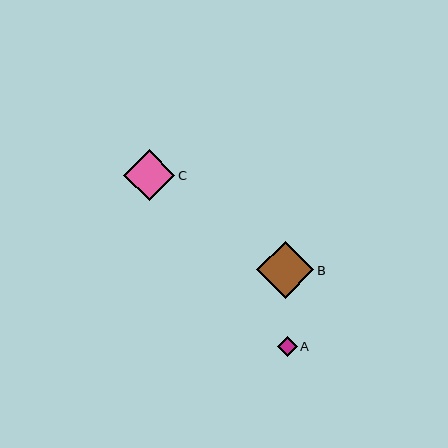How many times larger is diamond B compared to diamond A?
Diamond B is approximately 2.8 times the size of diamond A.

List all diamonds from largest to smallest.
From largest to smallest: B, C, A.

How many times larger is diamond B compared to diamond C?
Diamond B is approximately 1.1 times the size of diamond C.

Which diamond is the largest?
Diamond B is the largest with a size of approximately 57 pixels.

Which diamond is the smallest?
Diamond A is the smallest with a size of approximately 20 pixels.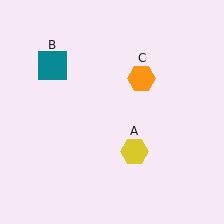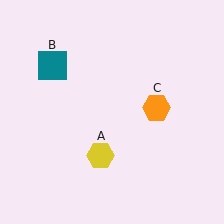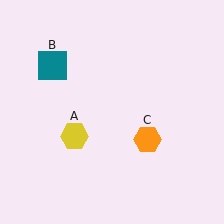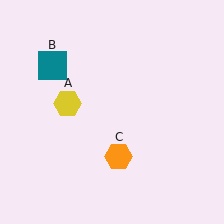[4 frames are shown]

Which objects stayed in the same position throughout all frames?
Teal square (object B) remained stationary.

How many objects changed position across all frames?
2 objects changed position: yellow hexagon (object A), orange hexagon (object C).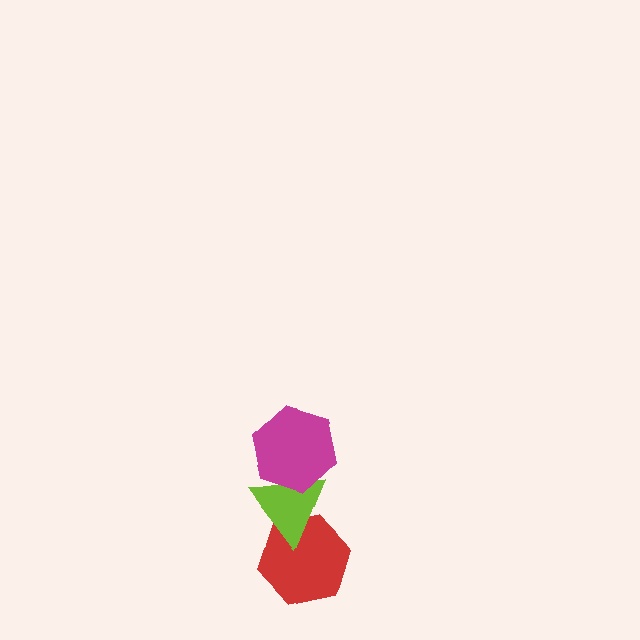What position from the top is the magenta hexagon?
The magenta hexagon is 1st from the top.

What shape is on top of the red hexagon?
The lime triangle is on top of the red hexagon.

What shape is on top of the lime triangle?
The magenta hexagon is on top of the lime triangle.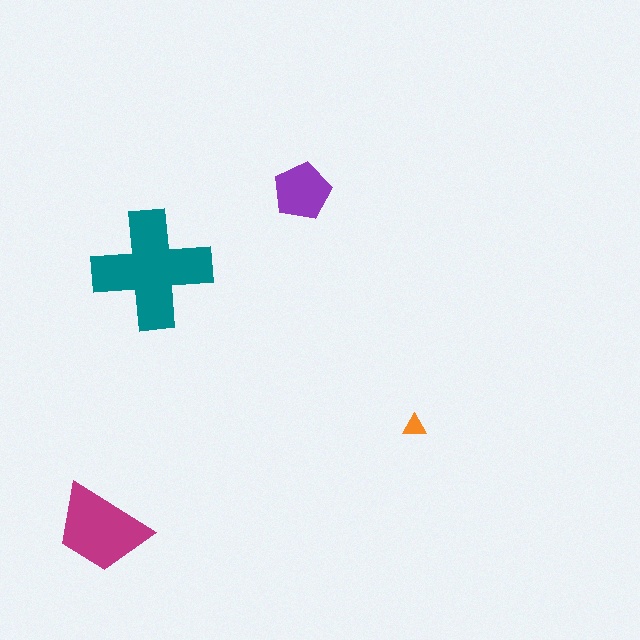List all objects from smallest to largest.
The orange triangle, the purple pentagon, the magenta trapezoid, the teal cross.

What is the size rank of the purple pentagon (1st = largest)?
3rd.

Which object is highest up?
The purple pentagon is topmost.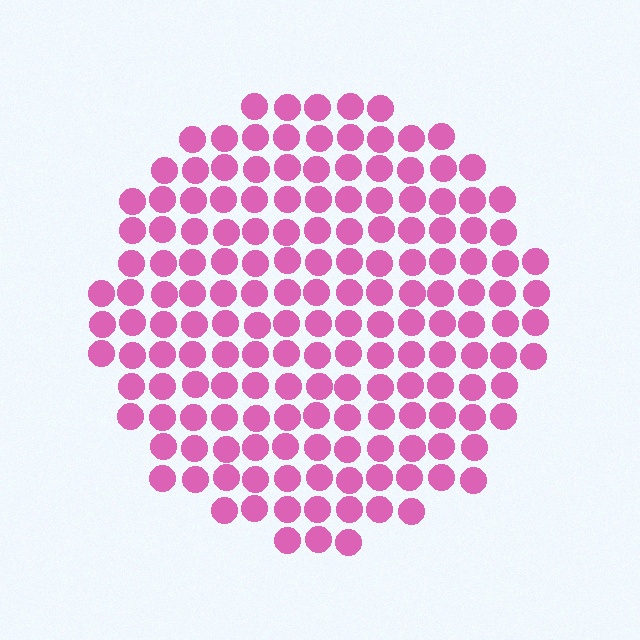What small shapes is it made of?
It is made of small circles.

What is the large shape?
The large shape is a circle.